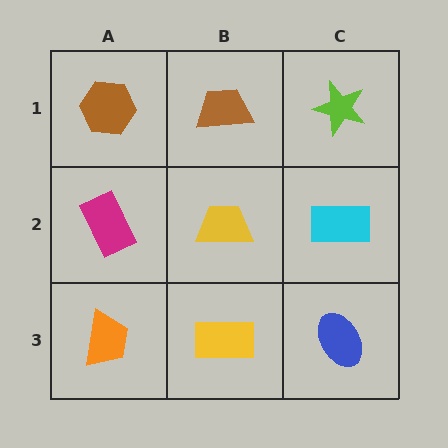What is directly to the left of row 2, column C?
A yellow trapezoid.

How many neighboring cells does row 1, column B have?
3.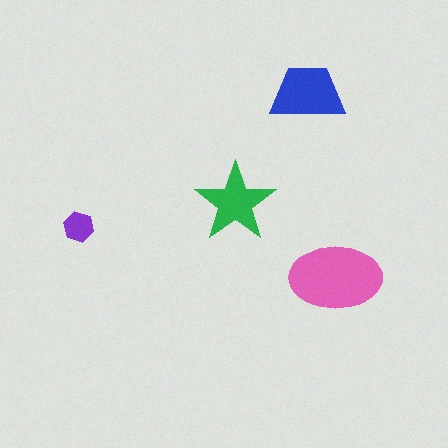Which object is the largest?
The pink ellipse.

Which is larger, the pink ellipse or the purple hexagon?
The pink ellipse.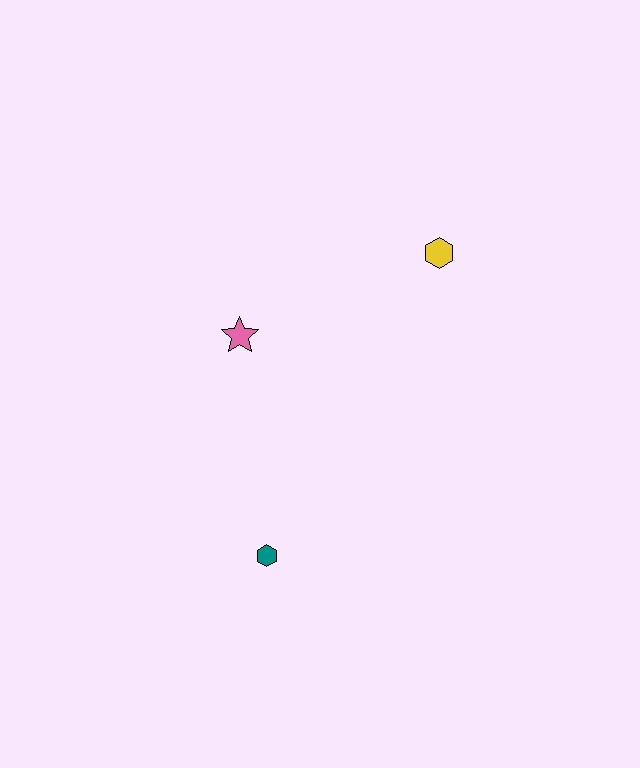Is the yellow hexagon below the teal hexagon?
No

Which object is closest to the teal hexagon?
The pink star is closest to the teal hexagon.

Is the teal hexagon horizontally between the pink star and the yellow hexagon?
Yes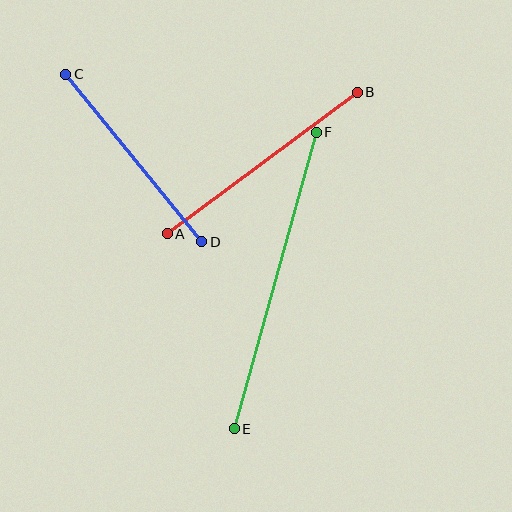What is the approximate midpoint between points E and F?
The midpoint is at approximately (275, 281) pixels.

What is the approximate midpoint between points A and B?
The midpoint is at approximately (262, 163) pixels.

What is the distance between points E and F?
The distance is approximately 308 pixels.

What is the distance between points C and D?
The distance is approximately 216 pixels.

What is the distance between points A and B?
The distance is approximately 237 pixels.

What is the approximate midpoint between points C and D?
The midpoint is at approximately (134, 158) pixels.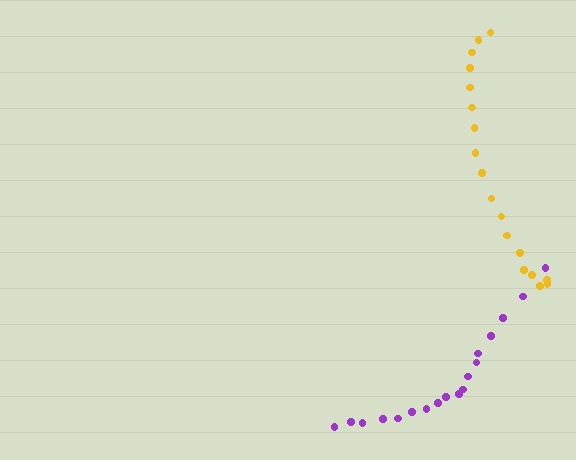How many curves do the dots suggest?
There are 2 distinct paths.